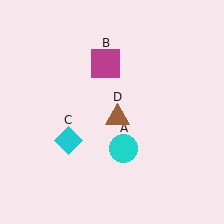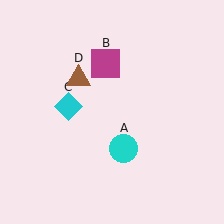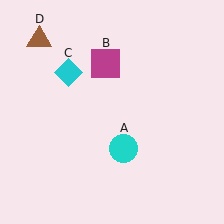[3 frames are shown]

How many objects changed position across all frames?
2 objects changed position: cyan diamond (object C), brown triangle (object D).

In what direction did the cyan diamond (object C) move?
The cyan diamond (object C) moved up.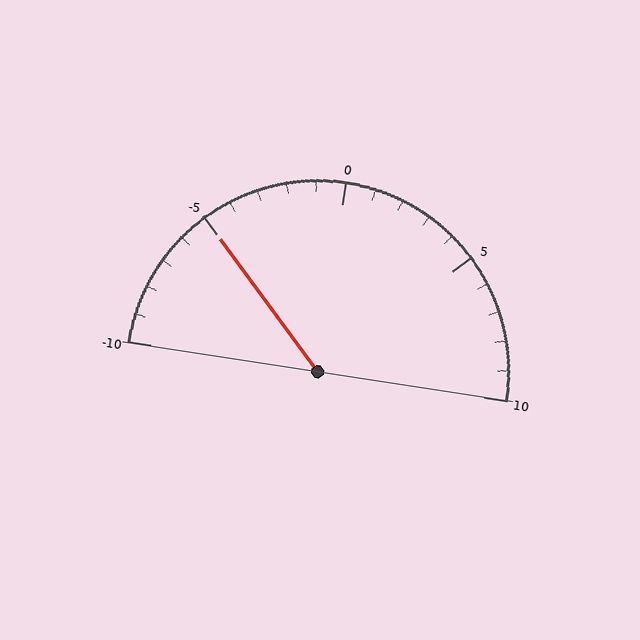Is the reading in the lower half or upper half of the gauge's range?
The reading is in the lower half of the range (-10 to 10).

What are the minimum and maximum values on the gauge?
The gauge ranges from -10 to 10.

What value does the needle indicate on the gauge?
The needle indicates approximately -5.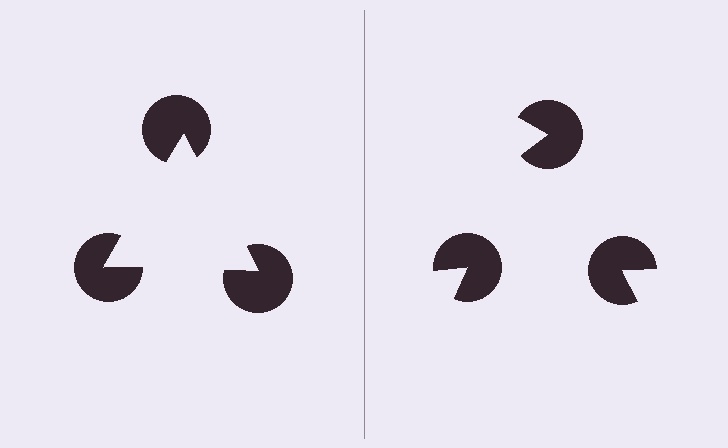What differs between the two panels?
The pac-man discs are positioned identically on both sides; only the wedge orientations differ. On the left they align to a triangle; on the right they are misaligned.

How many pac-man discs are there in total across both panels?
6 — 3 on each side.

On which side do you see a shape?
An illusory triangle appears on the left side. On the right side the wedge cuts are rotated, so no coherent shape forms.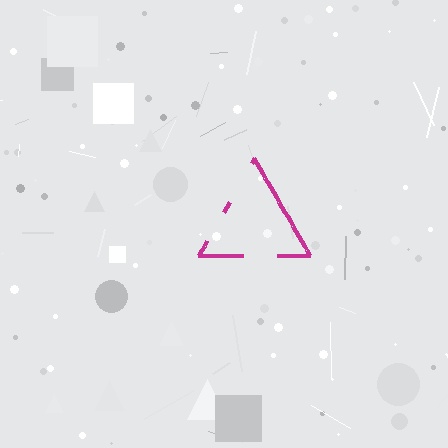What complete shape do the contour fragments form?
The contour fragments form a triangle.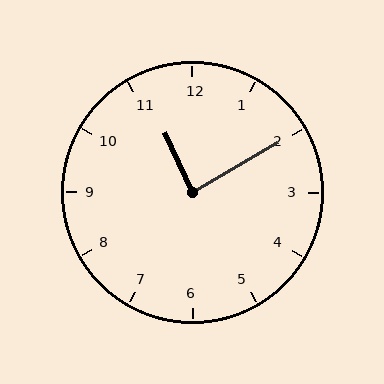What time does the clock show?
11:10.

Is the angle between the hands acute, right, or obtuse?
It is right.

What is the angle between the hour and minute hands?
Approximately 85 degrees.